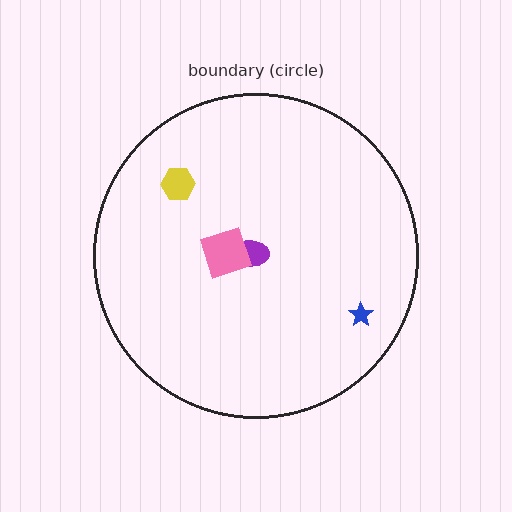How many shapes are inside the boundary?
4 inside, 0 outside.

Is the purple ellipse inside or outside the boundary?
Inside.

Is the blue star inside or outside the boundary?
Inside.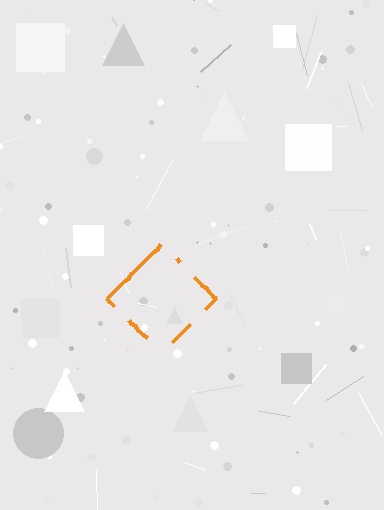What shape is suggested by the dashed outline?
The dashed outline suggests a diamond.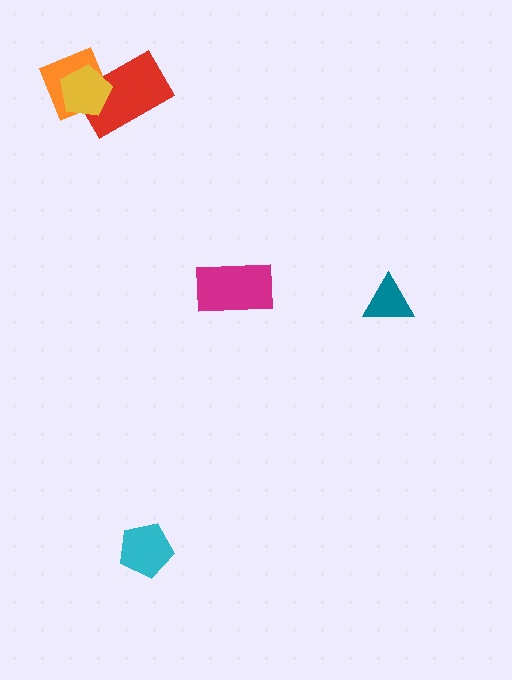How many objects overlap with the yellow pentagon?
2 objects overlap with the yellow pentagon.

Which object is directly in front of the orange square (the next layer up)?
The red rectangle is directly in front of the orange square.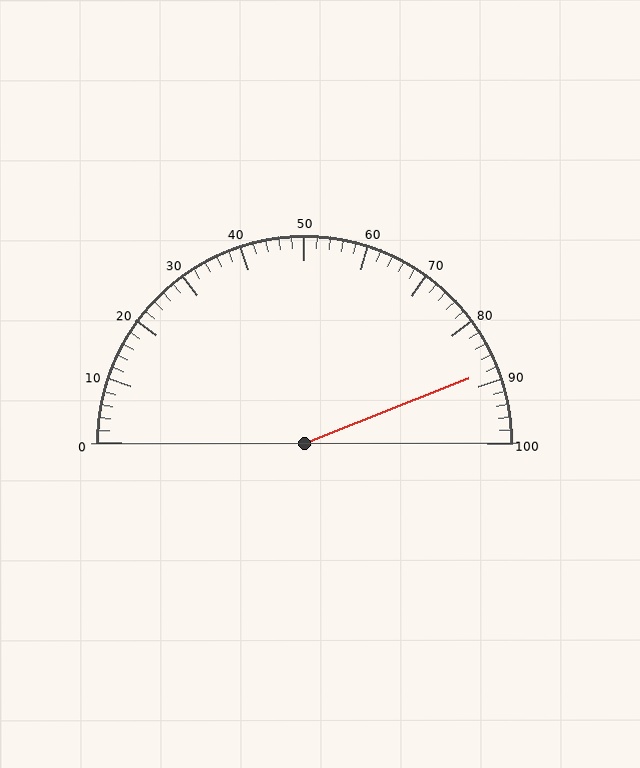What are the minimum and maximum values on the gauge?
The gauge ranges from 0 to 100.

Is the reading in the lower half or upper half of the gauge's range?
The reading is in the upper half of the range (0 to 100).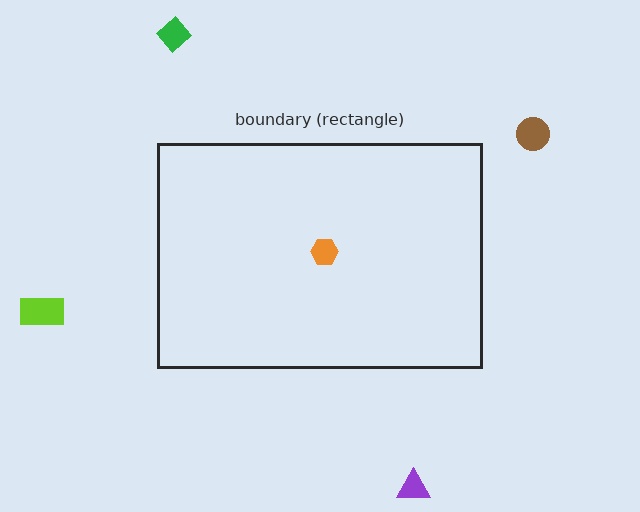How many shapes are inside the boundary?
1 inside, 4 outside.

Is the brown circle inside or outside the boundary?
Outside.